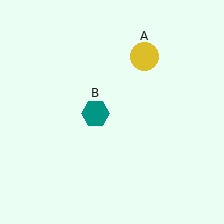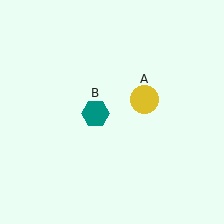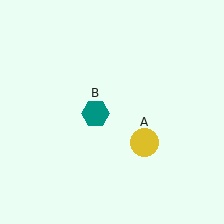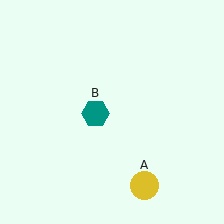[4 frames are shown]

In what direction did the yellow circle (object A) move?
The yellow circle (object A) moved down.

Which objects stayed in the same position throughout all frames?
Teal hexagon (object B) remained stationary.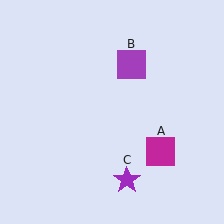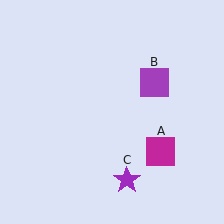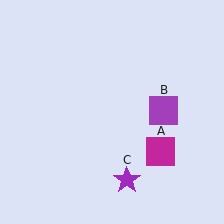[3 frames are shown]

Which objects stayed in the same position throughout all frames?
Magenta square (object A) and purple star (object C) remained stationary.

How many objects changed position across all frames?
1 object changed position: purple square (object B).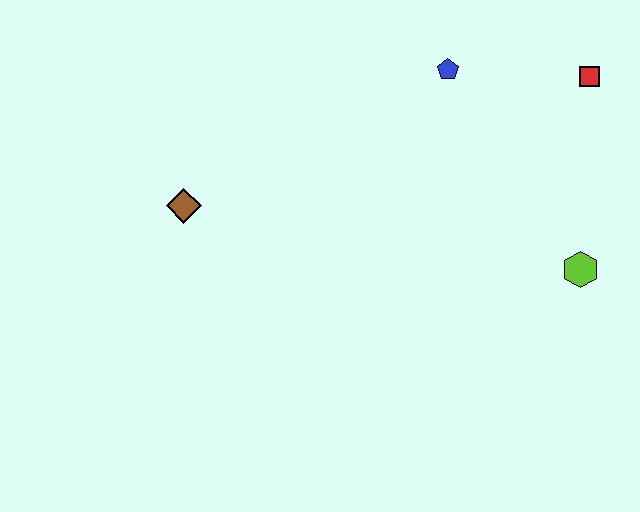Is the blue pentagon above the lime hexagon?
Yes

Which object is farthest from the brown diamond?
The red square is farthest from the brown diamond.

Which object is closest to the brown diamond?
The blue pentagon is closest to the brown diamond.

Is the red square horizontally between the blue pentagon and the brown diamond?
No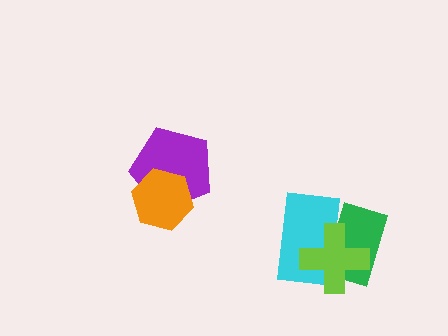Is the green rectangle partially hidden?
Yes, it is partially covered by another shape.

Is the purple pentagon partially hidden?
Yes, it is partially covered by another shape.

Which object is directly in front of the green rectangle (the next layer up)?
The cyan rectangle is directly in front of the green rectangle.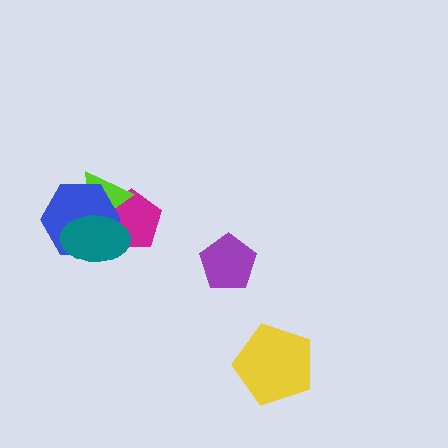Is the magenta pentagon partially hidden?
Yes, it is partially covered by another shape.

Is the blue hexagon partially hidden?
Yes, it is partially covered by another shape.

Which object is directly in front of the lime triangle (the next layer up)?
The blue hexagon is directly in front of the lime triangle.